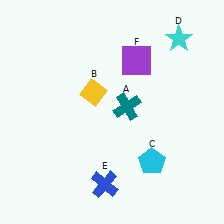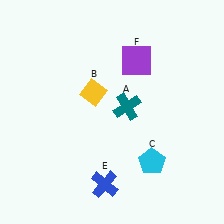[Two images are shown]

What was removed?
The cyan star (D) was removed in Image 2.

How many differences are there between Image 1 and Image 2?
There is 1 difference between the two images.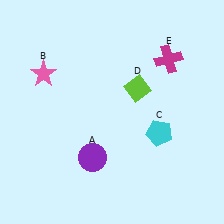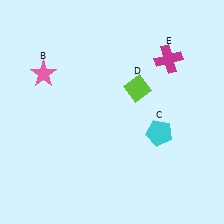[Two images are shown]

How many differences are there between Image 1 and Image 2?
There is 1 difference between the two images.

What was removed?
The purple circle (A) was removed in Image 2.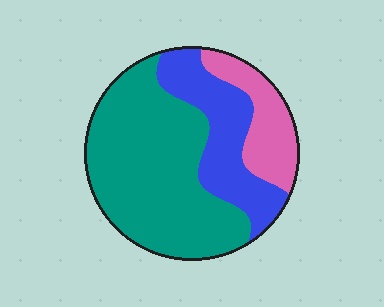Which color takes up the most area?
Teal, at roughly 55%.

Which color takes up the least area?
Pink, at roughly 15%.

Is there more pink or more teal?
Teal.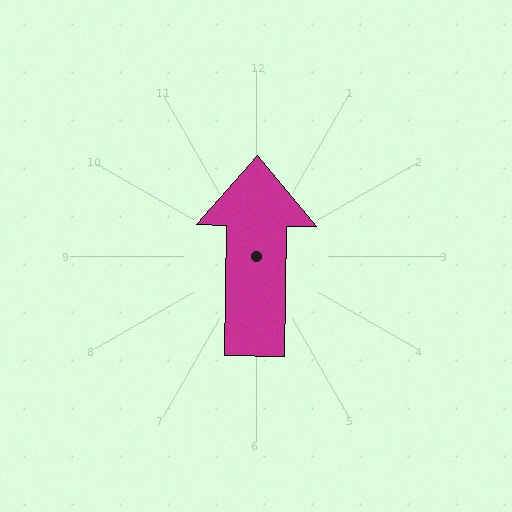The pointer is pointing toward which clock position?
Roughly 12 o'clock.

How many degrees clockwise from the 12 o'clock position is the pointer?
Approximately 1 degrees.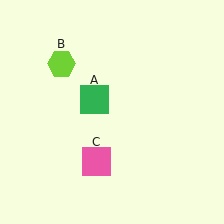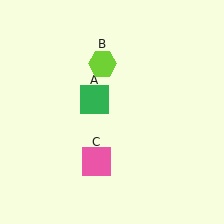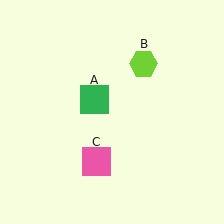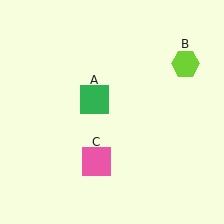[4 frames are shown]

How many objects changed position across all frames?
1 object changed position: lime hexagon (object B).